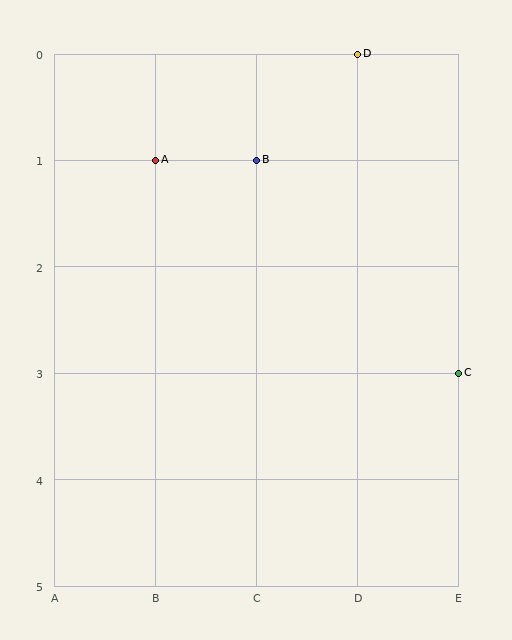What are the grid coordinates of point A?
Point A is at grid coordinates (B, 1).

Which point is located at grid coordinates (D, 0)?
Point D is at (D, 0).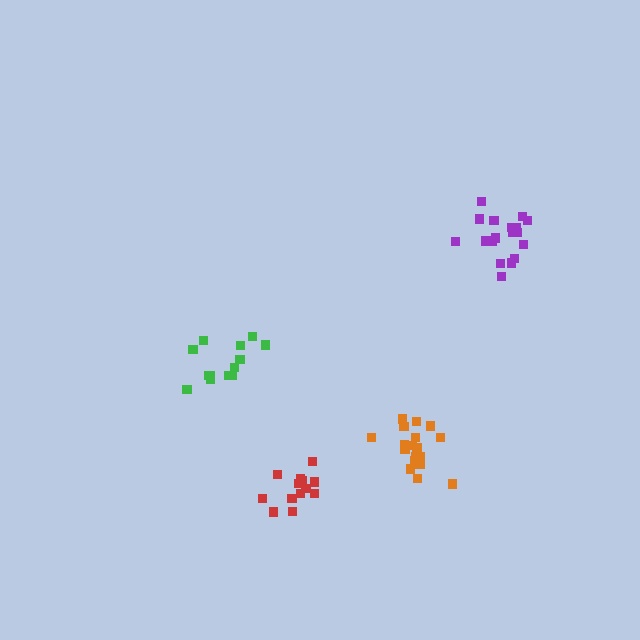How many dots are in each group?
Group 1: 18 dots, Group 2: 13 dots, Group 3: 18 dots, Group 4: 13 dots (62 total).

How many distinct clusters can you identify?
There are 4 distinct clusters.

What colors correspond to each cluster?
The clusters are colored: orange, red, purple, green.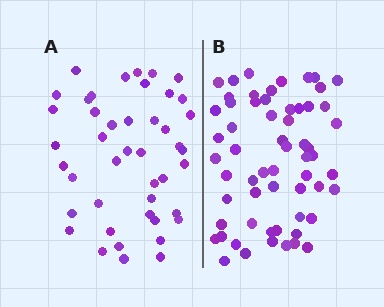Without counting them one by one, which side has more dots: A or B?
Region B (the right region) has more dots.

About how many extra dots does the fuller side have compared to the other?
Region B has approximately 15 more dots than region A.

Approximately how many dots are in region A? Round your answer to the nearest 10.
About 40 dots. (The exact count is 44, which rounds to 40.)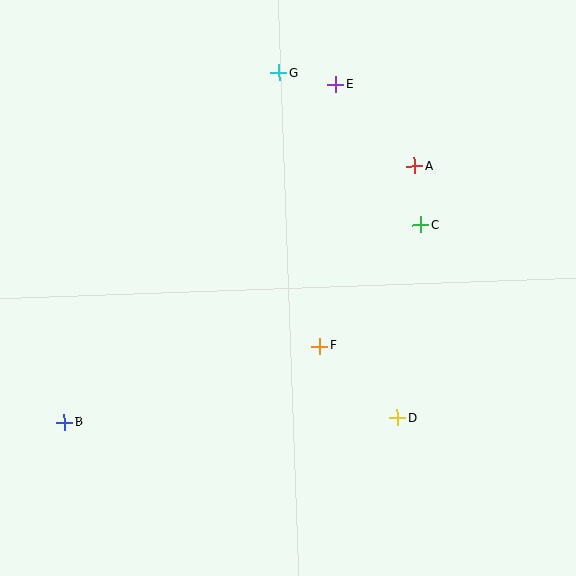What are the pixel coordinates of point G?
Point G is at (279, 73).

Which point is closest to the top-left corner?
Point G is closest to the top-left corner.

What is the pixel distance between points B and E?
The distance between B and E is 433 pixels.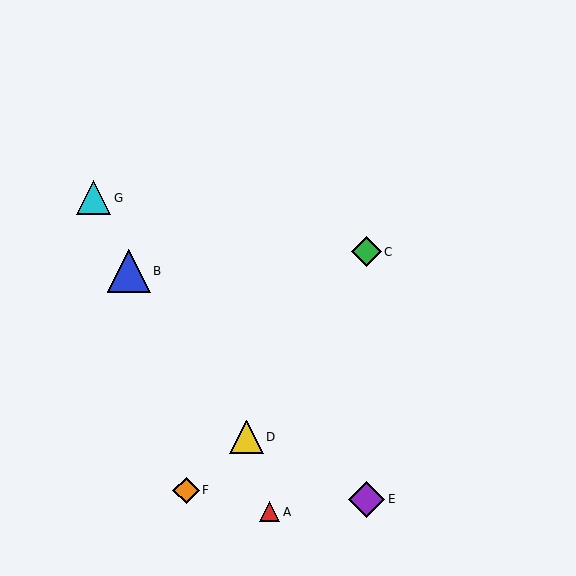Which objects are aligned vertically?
Objects C, E are aligned vertically.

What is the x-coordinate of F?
Object F is at x≈186.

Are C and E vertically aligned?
Yes, both are at x≈367.